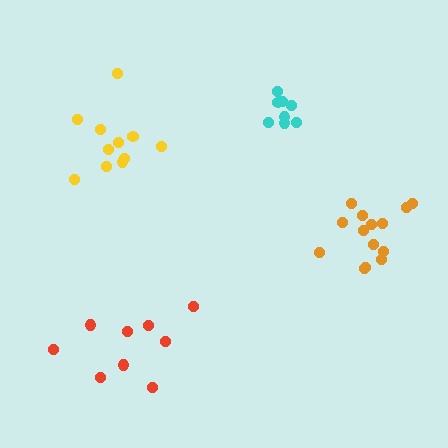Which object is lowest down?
The red cluster is bottommost.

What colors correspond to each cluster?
The clusters are colored: yellow, cyan, red, orange.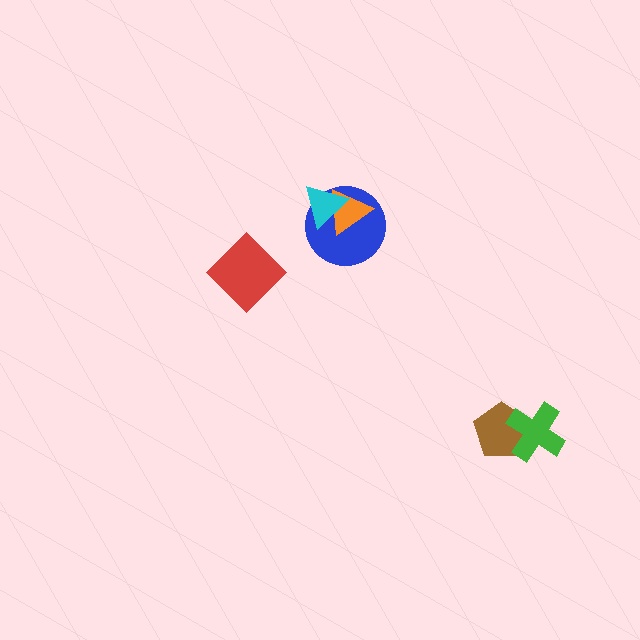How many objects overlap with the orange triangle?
2 objects overlap with the orange triangle.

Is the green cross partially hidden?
No, no other shape covers it.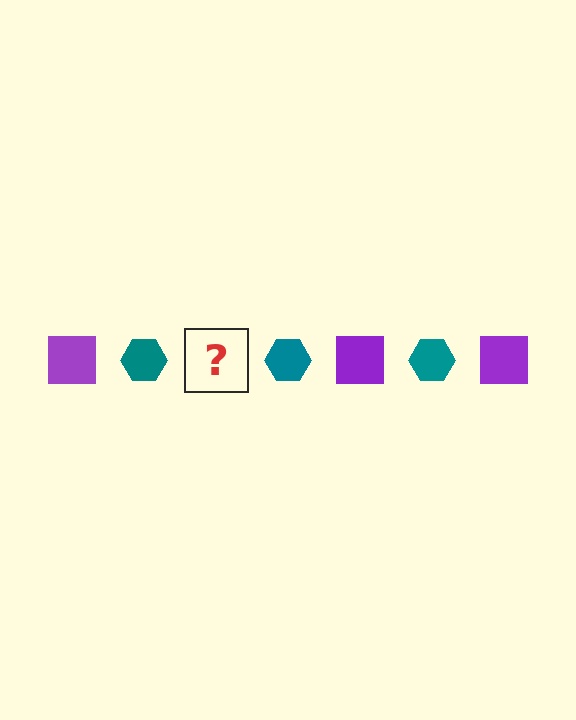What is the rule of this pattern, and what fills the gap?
The rule is that the pattern alternates between purple square and teal hexagon. The gap should be filled with a purple square.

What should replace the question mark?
The question mark should be replaced with a purple square.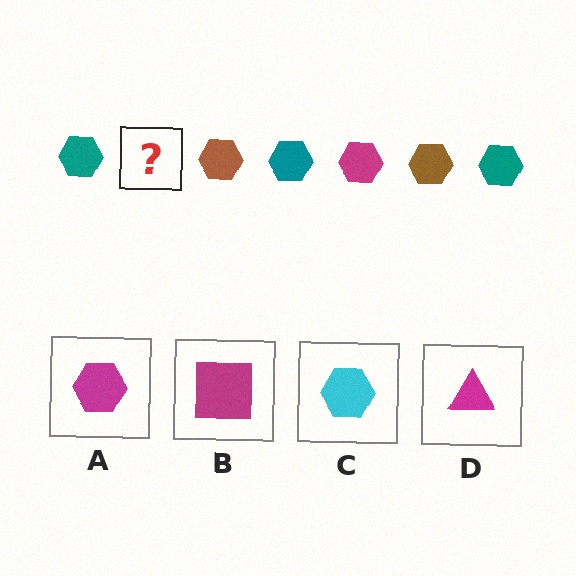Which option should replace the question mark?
Option A.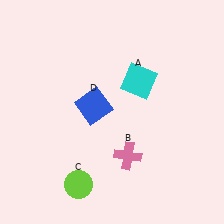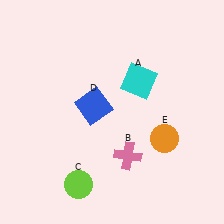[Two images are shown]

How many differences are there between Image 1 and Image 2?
There is 1 difference between the two images.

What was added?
An orange circle (E) was added in Image 2.